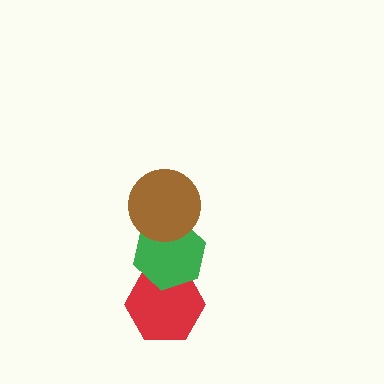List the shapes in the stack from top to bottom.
From top to bottom: the brown circle, the green hexagon, the red hexagon.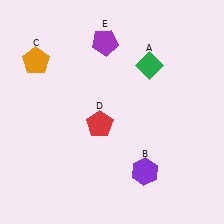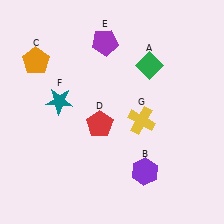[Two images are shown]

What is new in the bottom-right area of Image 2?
A yellow cross (G) was added in the bottom-right area of Image 2.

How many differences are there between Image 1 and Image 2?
There are 2 differences between the two images.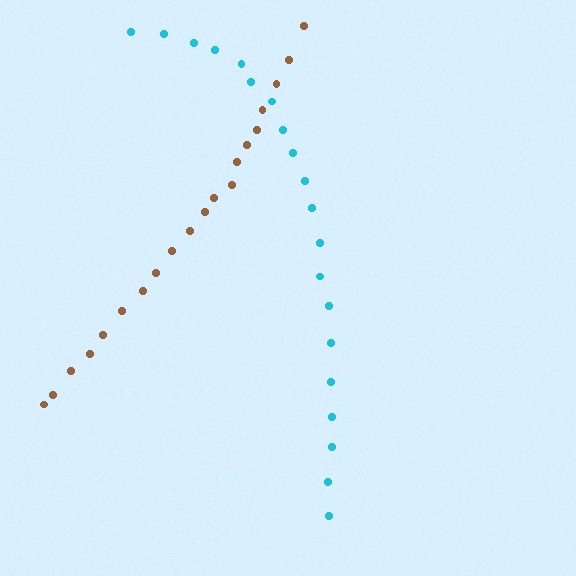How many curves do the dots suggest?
There are 2 distinct paths.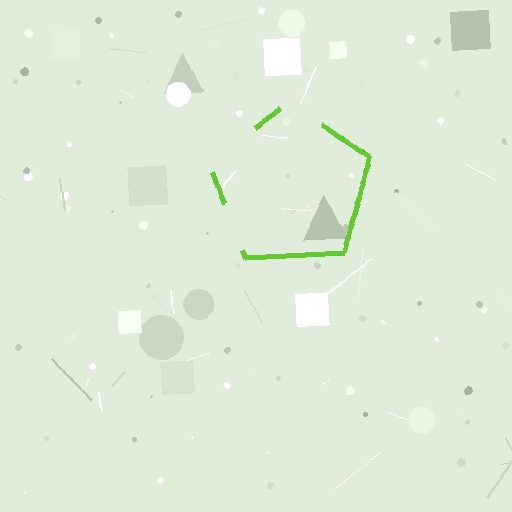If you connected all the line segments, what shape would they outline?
They would outline a pentagon.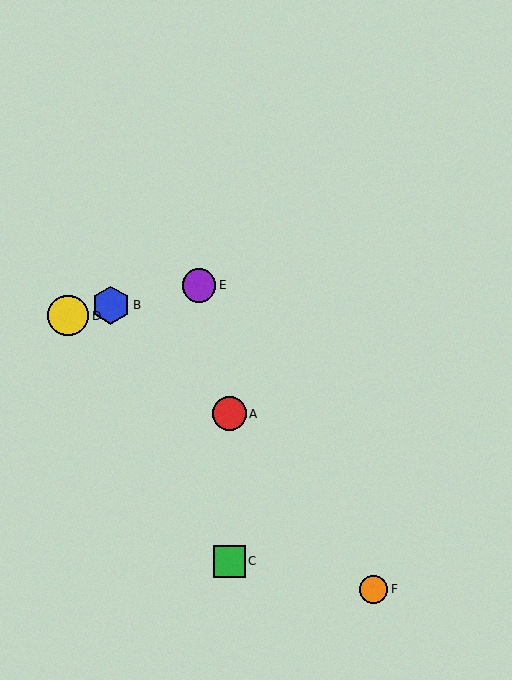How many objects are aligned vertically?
2 objects (A, C) are aligned vertically.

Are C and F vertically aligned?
No, C is at x≈229 and F is at x≈373.